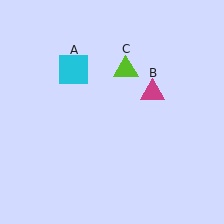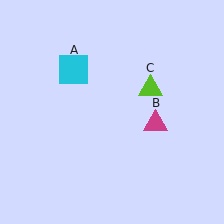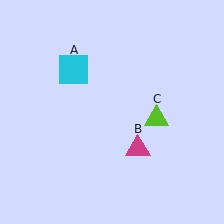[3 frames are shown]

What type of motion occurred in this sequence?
The magenta triangle (object B), lime triangle (object C) rotated clockwise around the center of the scene.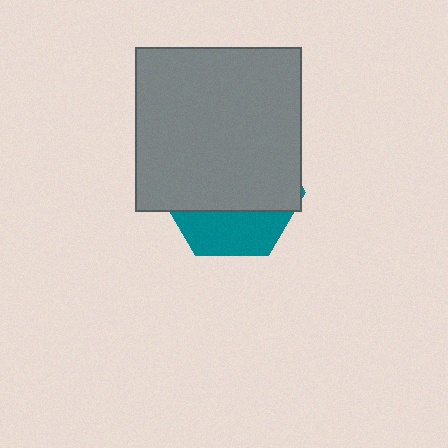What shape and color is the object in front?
The object in front is a gray rectangle.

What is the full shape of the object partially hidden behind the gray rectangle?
The partially hidden object is a teal hexagon.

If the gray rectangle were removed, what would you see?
You would see the complete teal hexagon.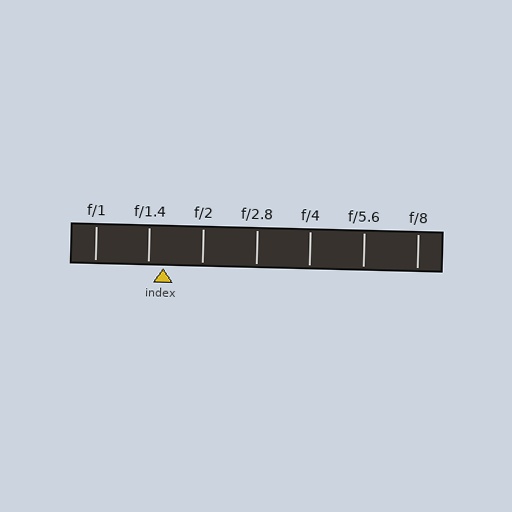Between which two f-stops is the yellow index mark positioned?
The index mark is between f/1.4 and f/2.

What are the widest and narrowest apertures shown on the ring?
The widest aperture shown is f/1 and the narrowest is f/8.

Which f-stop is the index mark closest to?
The index mark is closest to f/1.4.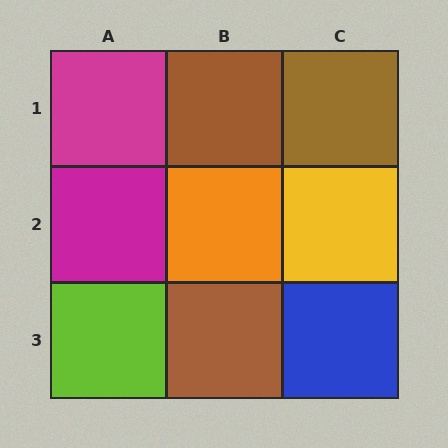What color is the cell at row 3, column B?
Brown.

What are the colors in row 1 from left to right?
Magenta, brown, brown.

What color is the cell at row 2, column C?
Yellow.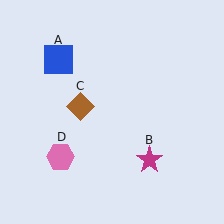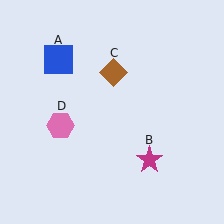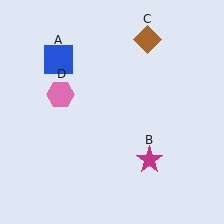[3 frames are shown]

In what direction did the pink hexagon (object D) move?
The pink hexagon (object D) moved up.